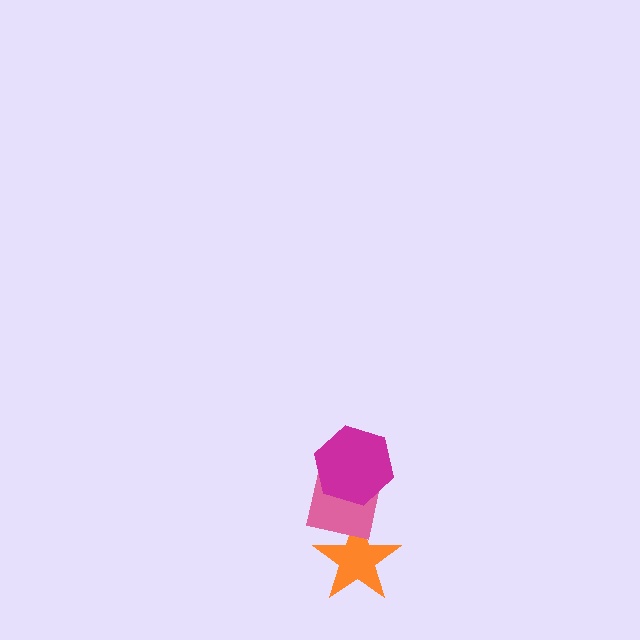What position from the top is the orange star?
The orange star is 3rd from the top.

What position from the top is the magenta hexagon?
The magenta hexagon is 1st from the top.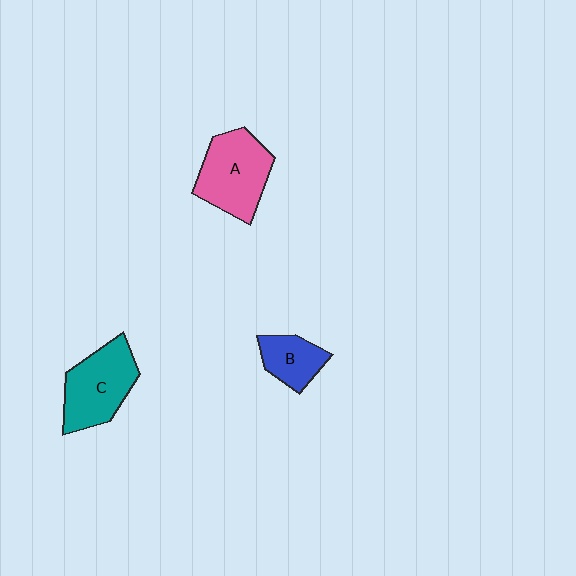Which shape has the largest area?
Shape A (pink).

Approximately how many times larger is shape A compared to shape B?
Approximately 1.8 times.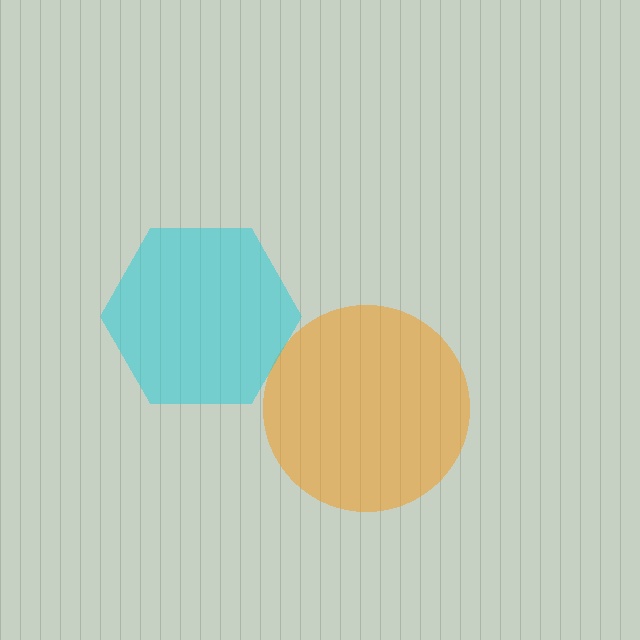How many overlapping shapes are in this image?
There are 2 overlapping shapes in the image.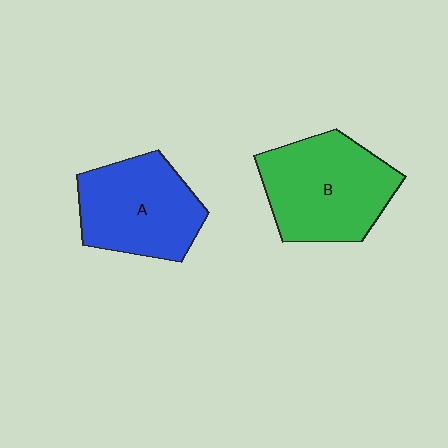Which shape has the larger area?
Shape B (green).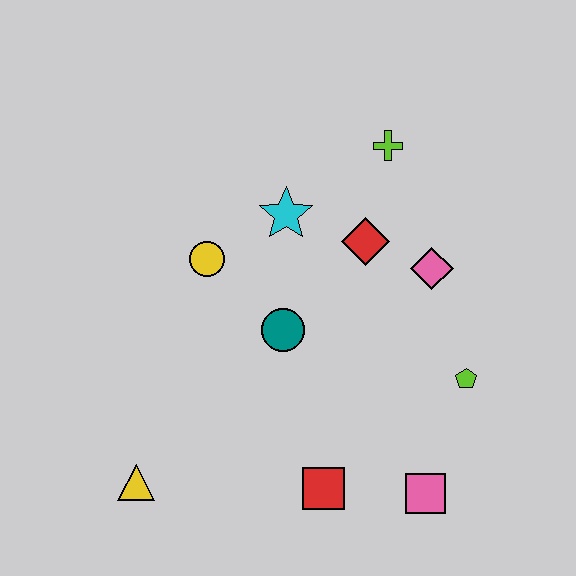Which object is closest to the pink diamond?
The red diamond is closest to the pink diamond.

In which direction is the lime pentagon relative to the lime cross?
The lime pentagon is below the lime cross.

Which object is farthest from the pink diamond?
The yellow triangle is farthest from the pink diamond.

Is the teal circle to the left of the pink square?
Yes